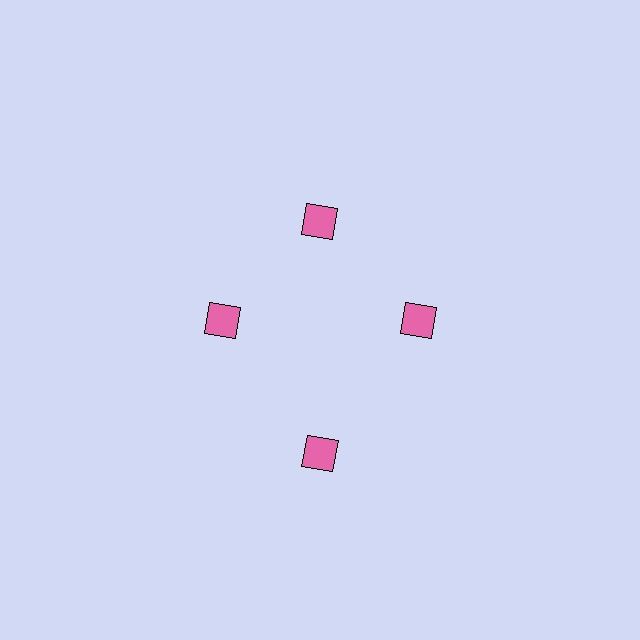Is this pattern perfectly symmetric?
No. The 4 pink squares are arranged in a ring, but one element near the 6 o'clock position is pushed outward from the center, breaking the 4-fold rotational symmetry.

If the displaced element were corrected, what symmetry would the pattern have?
It would have 4-fold rotational symmetry — the pattern would map onto itself every 90 degrees.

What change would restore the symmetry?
The symmetry would be restored by moving it inward, back onto the ring so that all 4 squares sit at equal angles and equal distance from the center.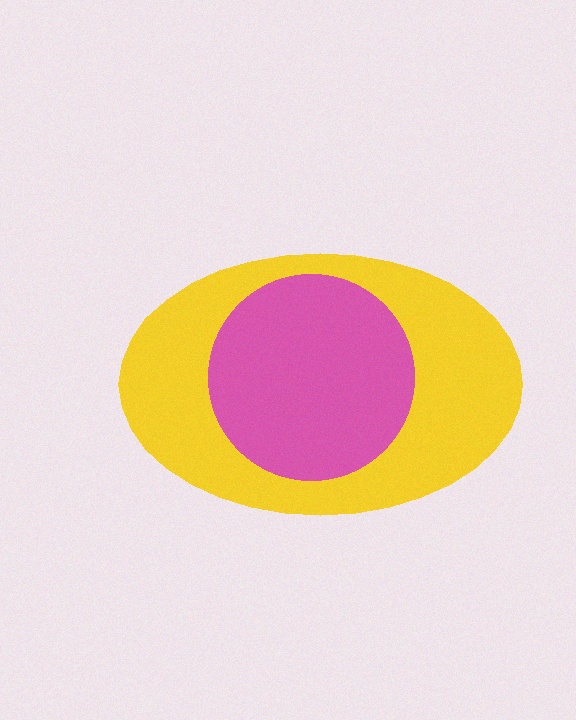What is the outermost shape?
The yellow ellipse.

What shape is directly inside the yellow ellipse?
The pink circle.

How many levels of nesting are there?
2.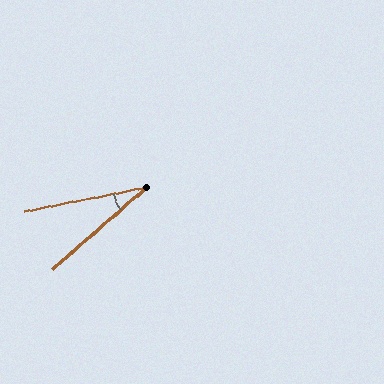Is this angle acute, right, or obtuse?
It is acute.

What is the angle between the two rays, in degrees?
Approximately 30 degrees.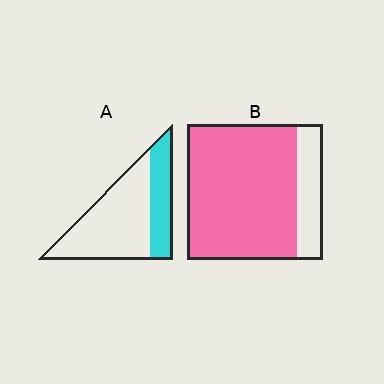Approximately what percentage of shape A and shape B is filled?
A is approximately 30% and B is approximately 80%.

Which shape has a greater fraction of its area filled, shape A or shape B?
Shape B.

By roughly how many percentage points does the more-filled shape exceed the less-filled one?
By roughly 50 percentage points (B over A).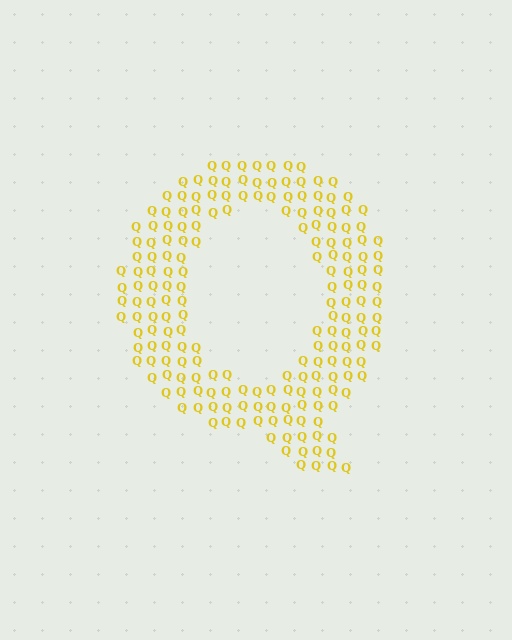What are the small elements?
The small elements are letter Q's.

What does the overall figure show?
The overall figure shows the letter Q.